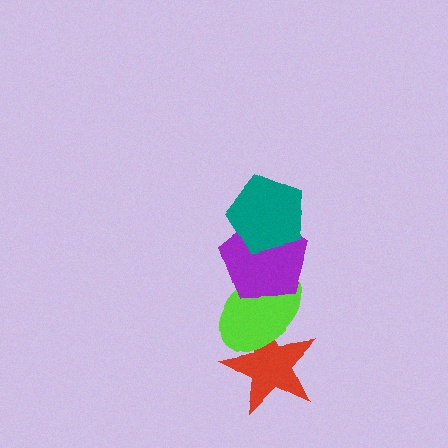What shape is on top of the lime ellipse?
The purple pentagon is on top of the lime ellipse.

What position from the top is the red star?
The red star is 4th from the top.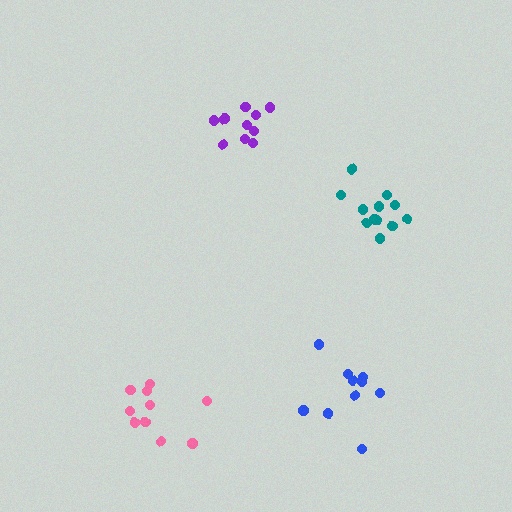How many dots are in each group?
Group 1: 12 dots, Group 2: 10 dots, Group 3: 10 dots, Group 4: 11 dots (43 total).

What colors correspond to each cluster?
The clusters are colored: teal, blue, pink, purple.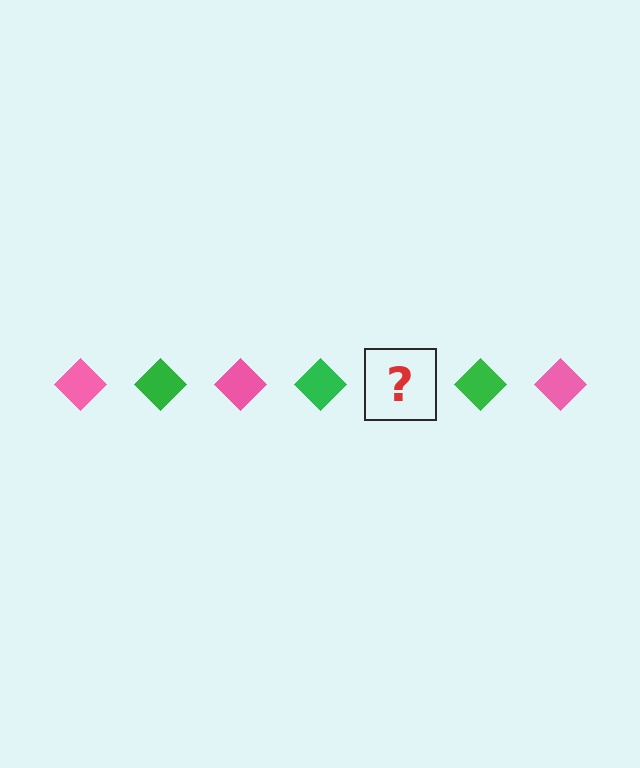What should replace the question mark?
The question mark should be replaced with a pink diamond.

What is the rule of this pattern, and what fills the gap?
The rule is that the pattern cycles through pink, green diamonds. The gap should be filled with a pink diamond.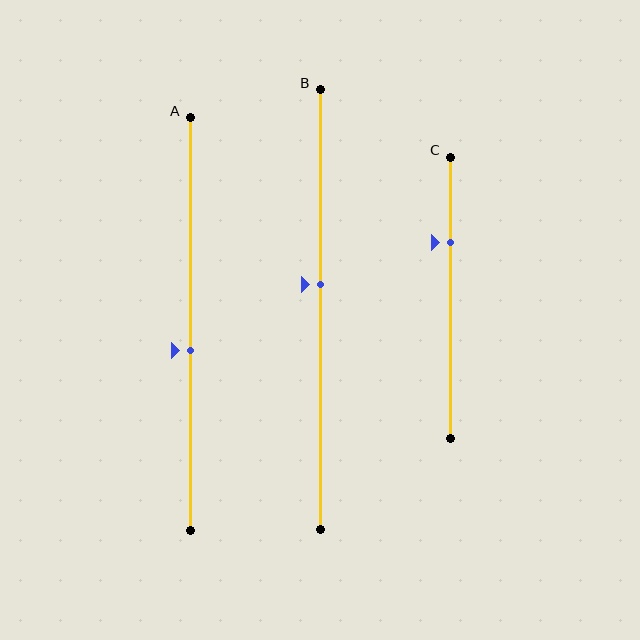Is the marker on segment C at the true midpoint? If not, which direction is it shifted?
No, the marker on segment C is shifted upward by about 20% of the segment length.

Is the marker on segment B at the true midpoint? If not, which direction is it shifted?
No, the marker on segment B is shifted upward by about 6% of the segment length.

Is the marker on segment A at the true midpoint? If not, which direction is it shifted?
No, the marker on segment A is shifted downward by about 6% of the segment length.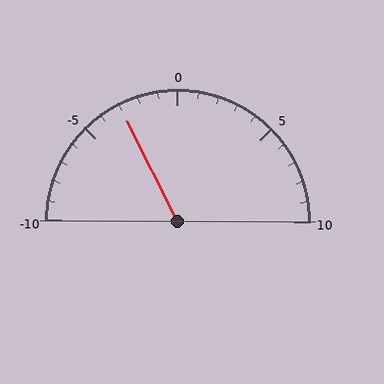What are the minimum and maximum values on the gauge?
The gauge ranges from -10 to 10.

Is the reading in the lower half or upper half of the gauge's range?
The reading is in the lower half of the range (-10 to 10).